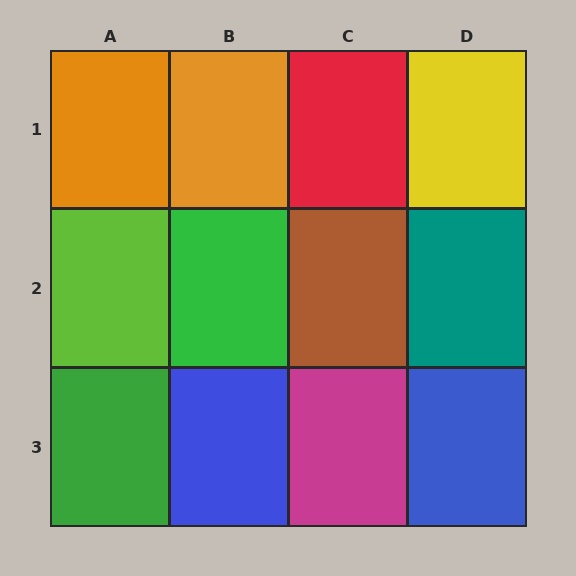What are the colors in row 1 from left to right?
Orange, orange, red, yellow.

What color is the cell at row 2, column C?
Brown.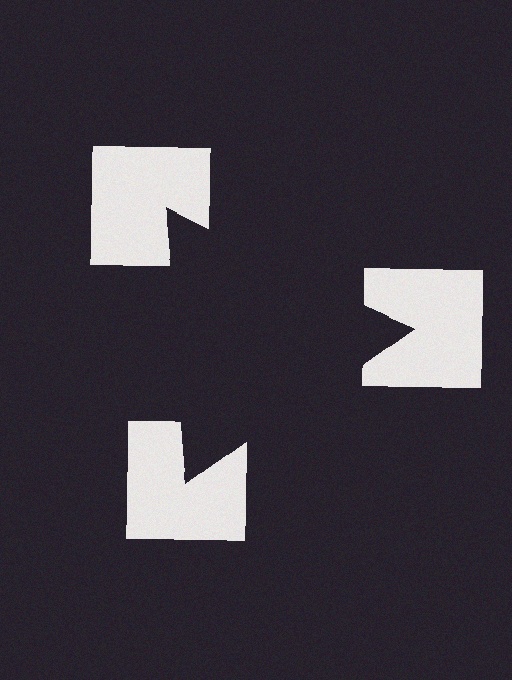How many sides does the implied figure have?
3 sides.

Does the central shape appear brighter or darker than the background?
It typically appears slightly darker than the background, even though no actual brightness change is drawn.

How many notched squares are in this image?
There are 3 — one at each vertex of the illusory triangle.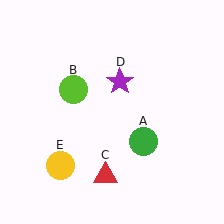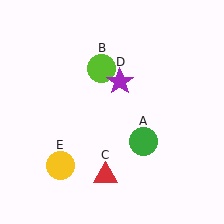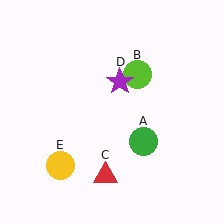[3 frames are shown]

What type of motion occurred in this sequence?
The lime circle (object B) rotated clockwise around the center of the scene.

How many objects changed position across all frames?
1 object changed position: lime circle (object B).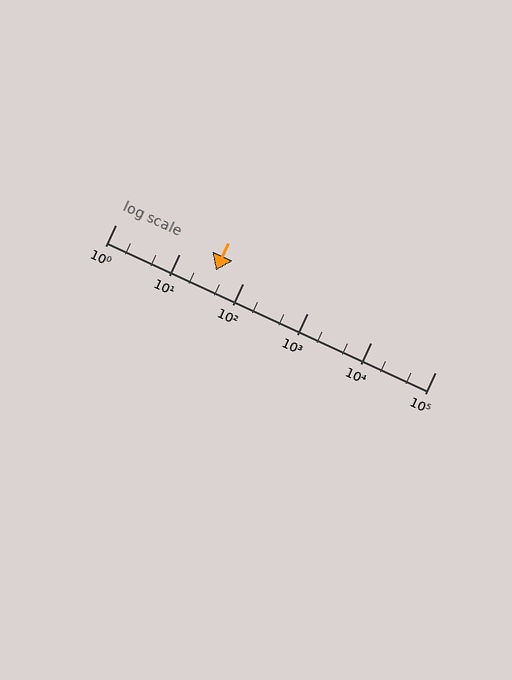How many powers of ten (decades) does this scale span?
The scale spans 5 decades, from 1 to 100000.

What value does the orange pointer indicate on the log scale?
The pointer indicates approximately 37.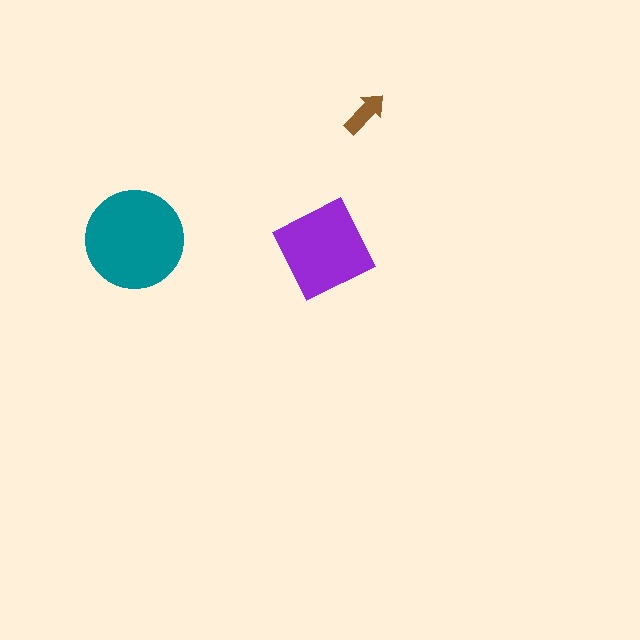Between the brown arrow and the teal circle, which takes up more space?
The teal circle.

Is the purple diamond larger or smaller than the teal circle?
Smaller.